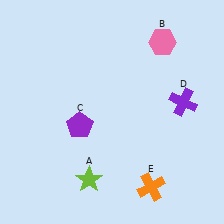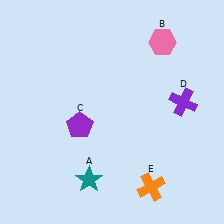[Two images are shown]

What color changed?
The star (A) changed from lime in Image 1 to teal in Image 2.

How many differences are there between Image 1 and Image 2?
There is 1 difference between the two images.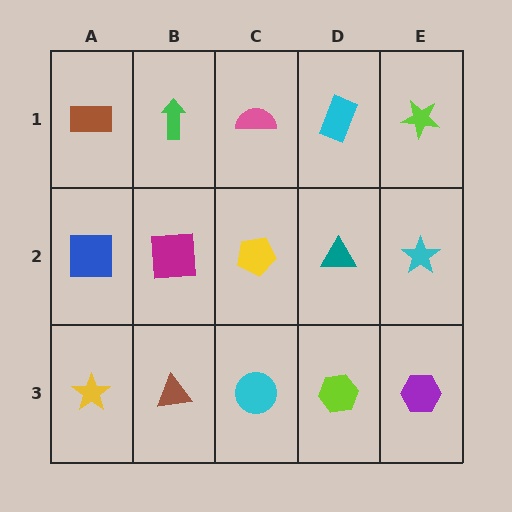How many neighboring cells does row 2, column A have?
3.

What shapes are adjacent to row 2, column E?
A lime star (row 1, column E), a purple hexagon (row 3, column E), a teal triangle (row 2, column D).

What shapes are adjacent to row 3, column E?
A cyan star (row 2, column E), a lime hexagon (row 3, column D).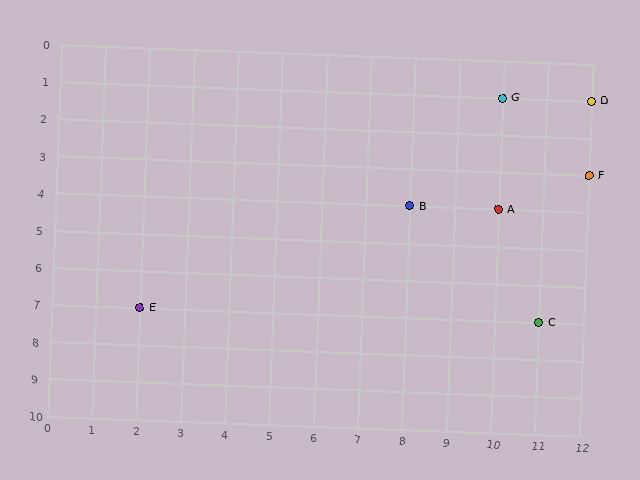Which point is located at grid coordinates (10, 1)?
Point G is at (10, 1).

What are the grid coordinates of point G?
Point G is at grid coordinates (10, 1).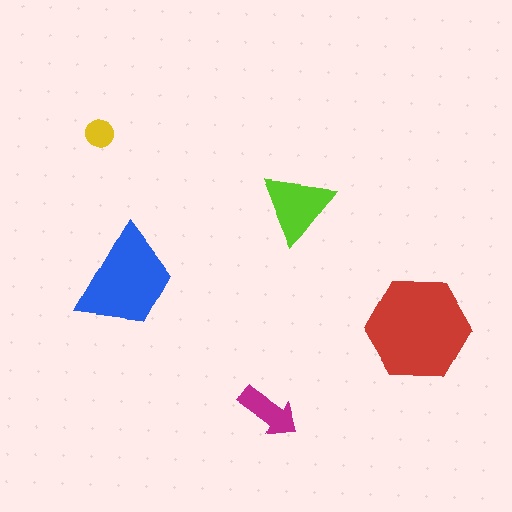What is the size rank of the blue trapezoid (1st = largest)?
2nd.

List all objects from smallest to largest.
The yellow circle, the magenta arrow, the lime triangle, the blue trapezoid, the red hexagon.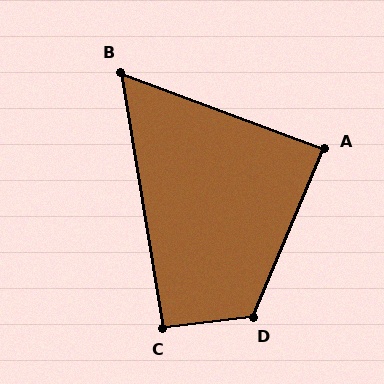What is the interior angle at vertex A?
Approximately 87 degrees (approximately right).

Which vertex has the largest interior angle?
D, at approximately 120 degrees.